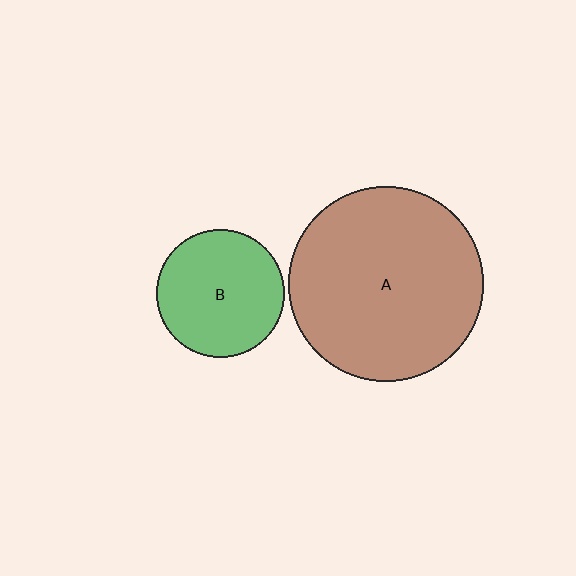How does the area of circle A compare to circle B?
Approximately 2.3 times.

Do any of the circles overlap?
No, none of the circles overlap.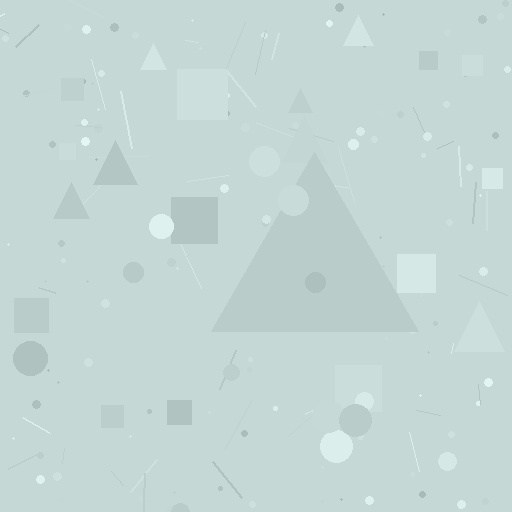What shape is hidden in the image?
A triangle is hidden in the image.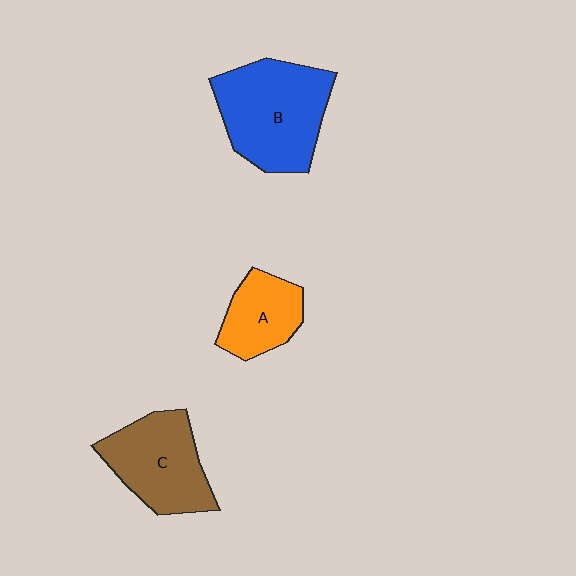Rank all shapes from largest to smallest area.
From largest to smallest: B (blue), C (brown), A (orange).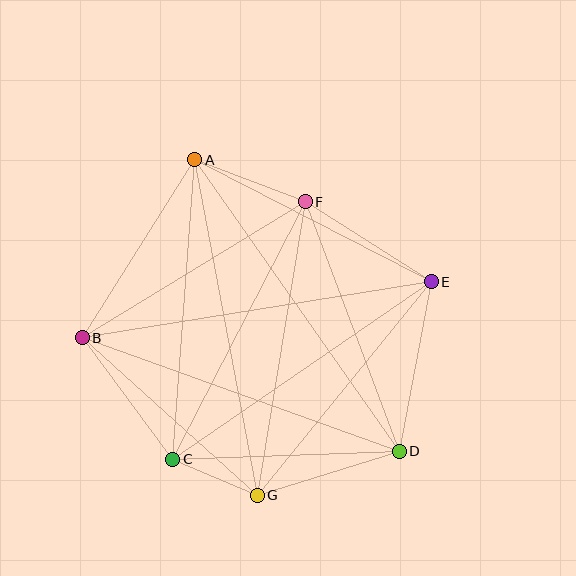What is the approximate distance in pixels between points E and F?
The distance between E and F is approximately 150 pixels.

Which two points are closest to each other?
Points C and G are closest to each other.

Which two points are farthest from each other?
Points A and D are farthest from each other.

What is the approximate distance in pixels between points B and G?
The distance between B and G is approximately 235 pixels.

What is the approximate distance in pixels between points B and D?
The distance between B and D is approximately 337 pixels.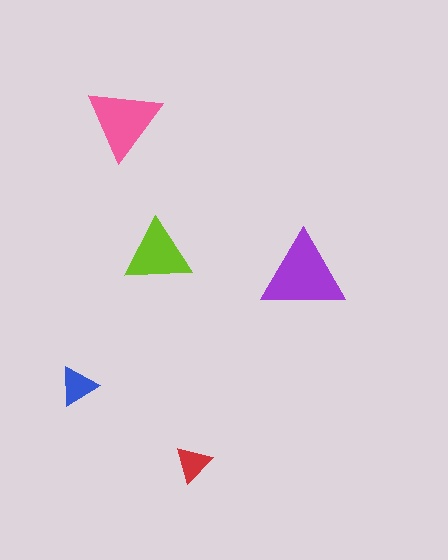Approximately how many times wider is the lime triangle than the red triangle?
About 2 times wider.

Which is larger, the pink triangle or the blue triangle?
The pink one.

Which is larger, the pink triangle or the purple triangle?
The purple one.